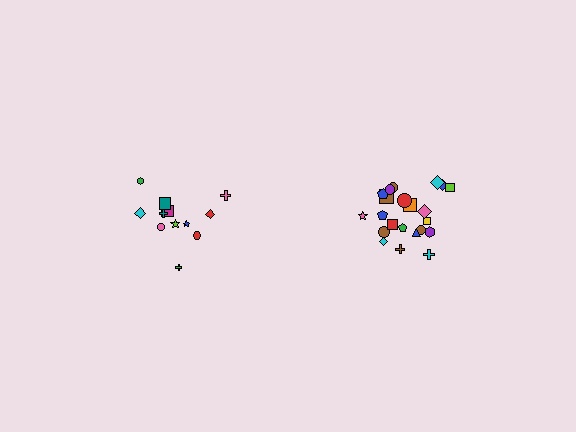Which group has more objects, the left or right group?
The right group.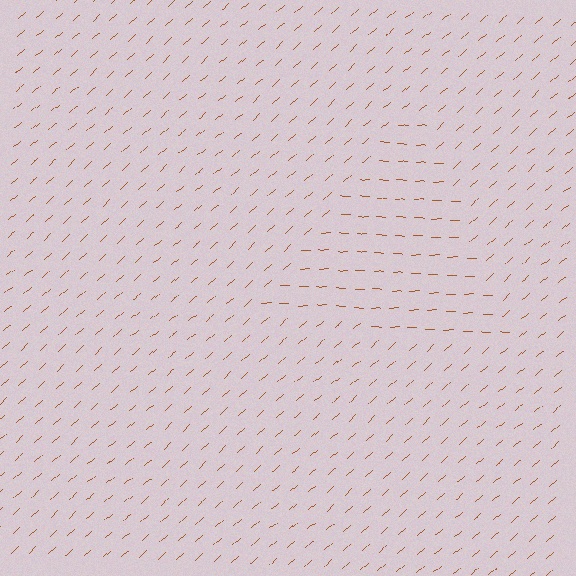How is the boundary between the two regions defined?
The boundary is defined purely by a change in line orientation (approximately 40 degrees difference). All lines are the same color and thickness.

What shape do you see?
I see a triangle.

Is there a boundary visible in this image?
Yes, there is a texture boundary formed by a change in line orientation.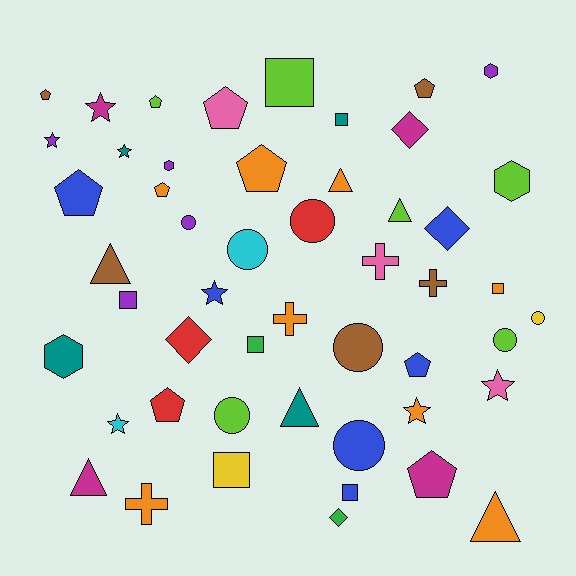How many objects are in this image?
There are 50 objects.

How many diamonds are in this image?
There are 4 diamonds.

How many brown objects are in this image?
There are 5 brown objects.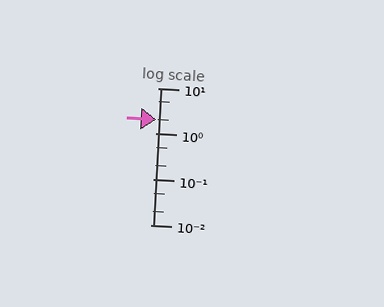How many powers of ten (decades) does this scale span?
The scale spans 3 decades, from 0.01 to 10.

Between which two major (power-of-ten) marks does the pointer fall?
The pointer is between 1 and 10.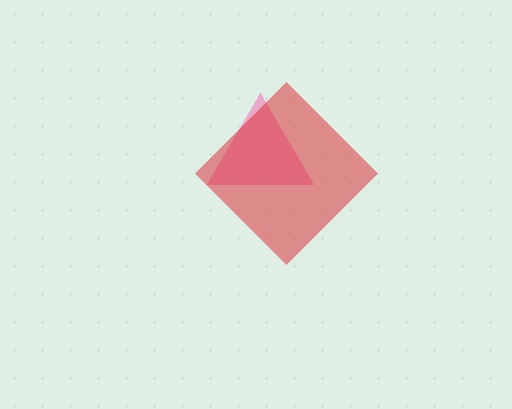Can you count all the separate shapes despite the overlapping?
Yes, there are 2 separate shapes.